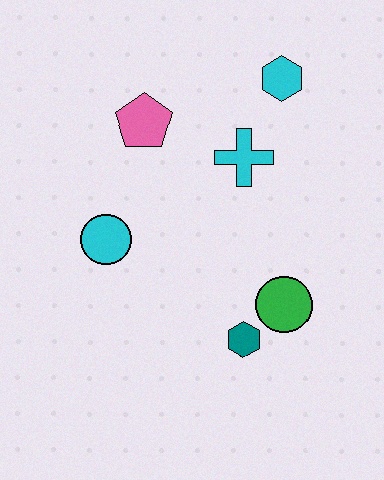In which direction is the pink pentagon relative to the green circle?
The pink pentagon is above the green circle.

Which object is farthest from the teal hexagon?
The cyan hexagon is farthest from the teal hexagon.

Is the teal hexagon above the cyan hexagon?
No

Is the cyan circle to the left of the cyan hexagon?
Yes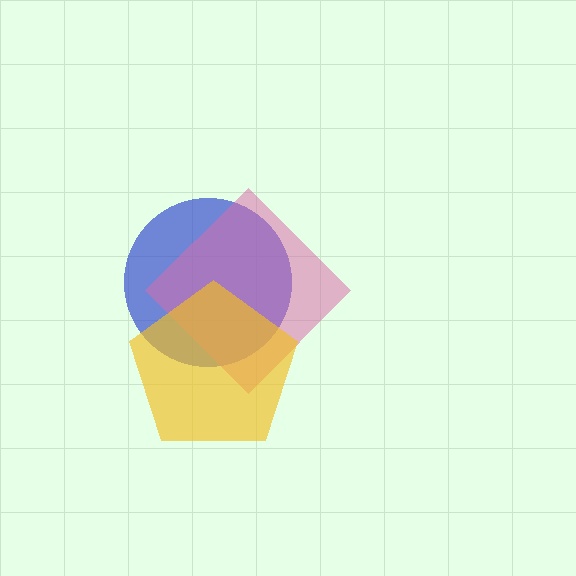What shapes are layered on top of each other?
The layered shapes are: a blue circle, a pink diamond, a yellow pentagon.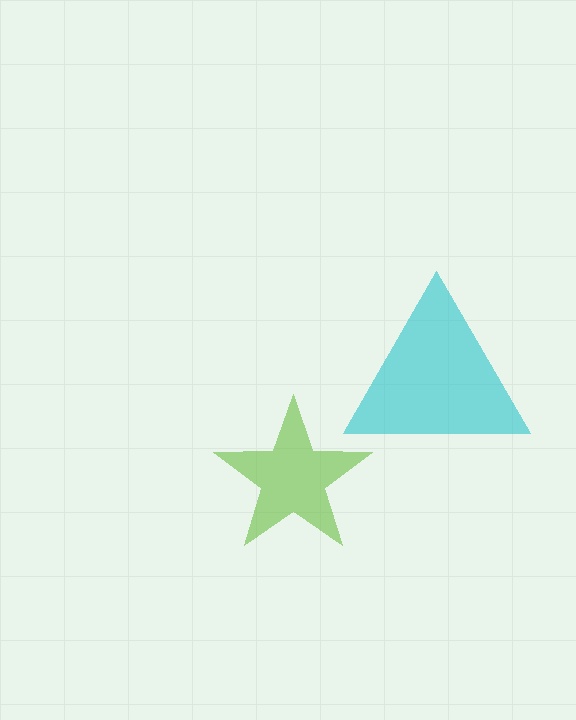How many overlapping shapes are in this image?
There are 2 overlapping shapes in the image.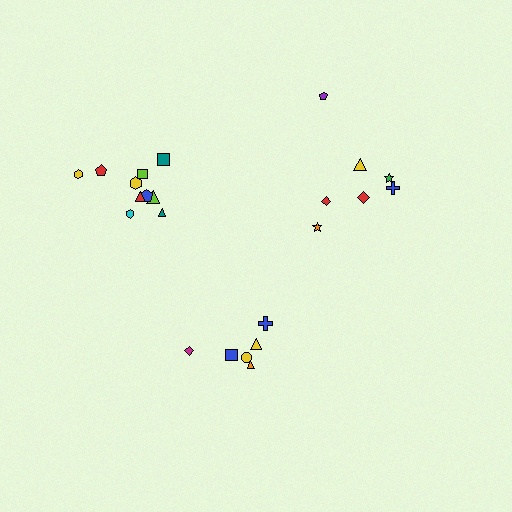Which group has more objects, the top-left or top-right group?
The top-left group.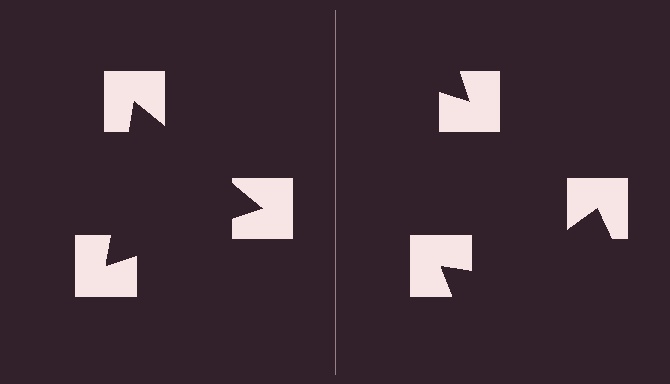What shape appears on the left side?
An illusory triangle.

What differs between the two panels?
The notched squares are positioned identically on both sides; only the wedge orientations differ. On the left they align to a triangle; on the right they are misaligned.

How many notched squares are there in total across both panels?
6 — 3 on each side.